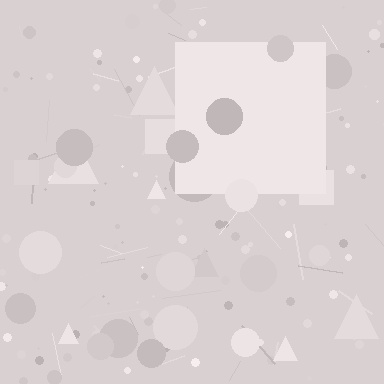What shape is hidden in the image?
A square is hidden in the image.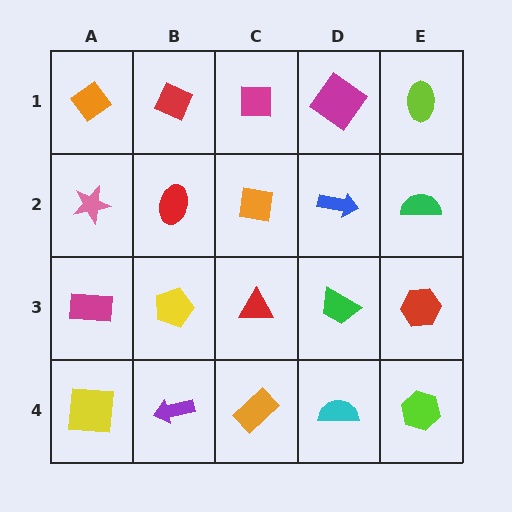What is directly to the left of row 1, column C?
A red diamond.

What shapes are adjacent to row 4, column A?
A magenta rectangle (row 3, column A), a purple arrow (row 4, column B).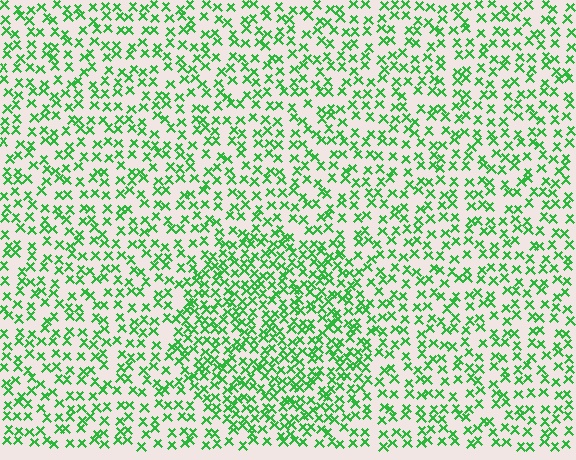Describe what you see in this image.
The image contains small green elements arranged at two different densities. A circle-shaped region is visible where the elements are more densely packed than the surrounding area.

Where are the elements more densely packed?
The elements are more densely packed inside the circle boundary.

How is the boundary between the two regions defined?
The boundary is defined by a change in element density (approximately 1.7x ratio). All elements are the same color, size, and shape.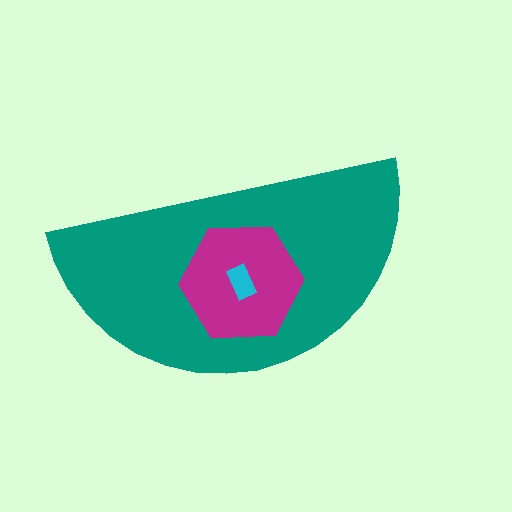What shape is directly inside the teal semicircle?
The magenta hexagon.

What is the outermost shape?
The teal semicircle.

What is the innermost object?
The cyan rectangle.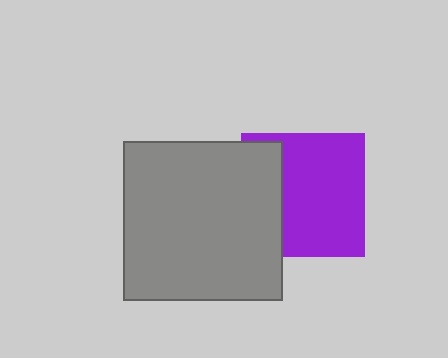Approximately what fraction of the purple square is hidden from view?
Roughly 32% of the purple square is hidden behind the gray square.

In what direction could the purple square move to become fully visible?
The purple square could move right. That would shift it out from behind the gray square entirely.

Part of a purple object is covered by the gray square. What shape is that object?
It is a square.